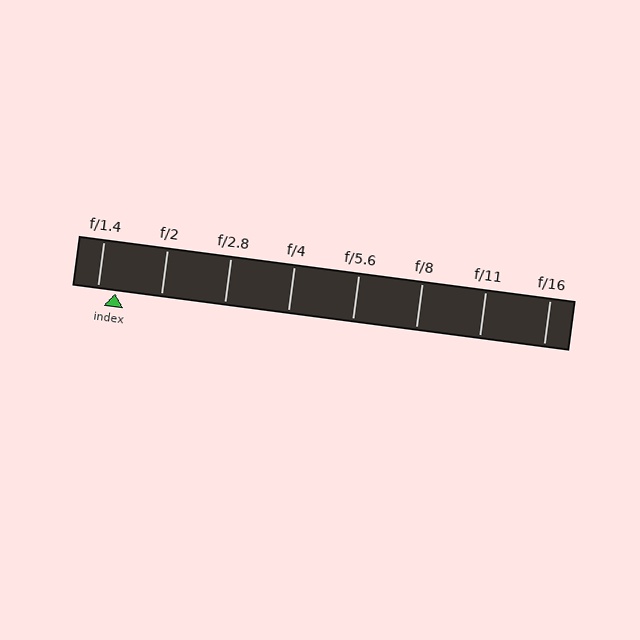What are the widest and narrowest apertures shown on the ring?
The widest aperture shown is f/1.4 and the narrowest is f/16.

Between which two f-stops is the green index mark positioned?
The index mark is between f/1.4 and f/2.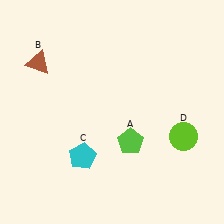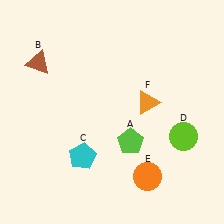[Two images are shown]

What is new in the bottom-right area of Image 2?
An orange circle (E) was added in the bottom-right area of Image 2.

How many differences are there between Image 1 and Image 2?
There are 2 differences between the two images.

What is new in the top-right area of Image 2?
An orange triangle (F) was added in the top-right area of Image 2.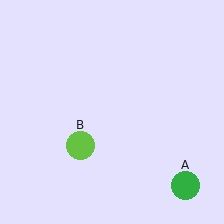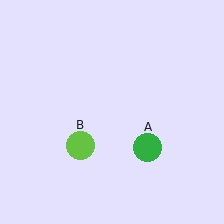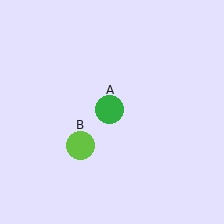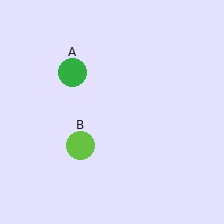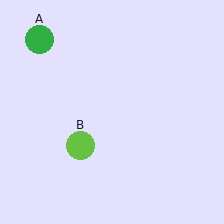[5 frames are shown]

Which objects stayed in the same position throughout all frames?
Lime circle (object B) remained stationary.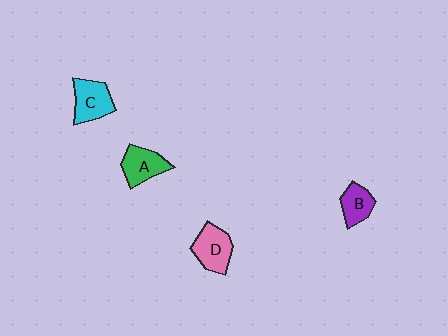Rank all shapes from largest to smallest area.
From largest to smallest: C (cyan), D (pink), A (green), B (purple).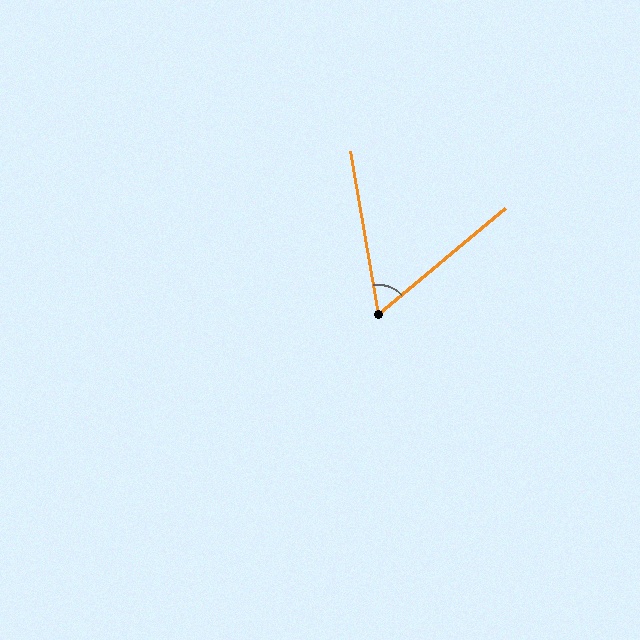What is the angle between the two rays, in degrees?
Approximately 60 degrees.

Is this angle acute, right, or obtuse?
It is acute.